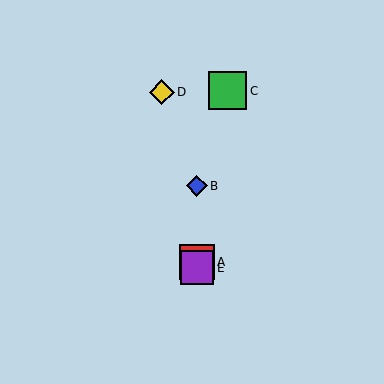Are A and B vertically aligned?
Yes, both are at x≈197.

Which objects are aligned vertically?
Objects A, B, E are aligned vertically.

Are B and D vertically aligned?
No, B is at x≈197 and D is at x≈162.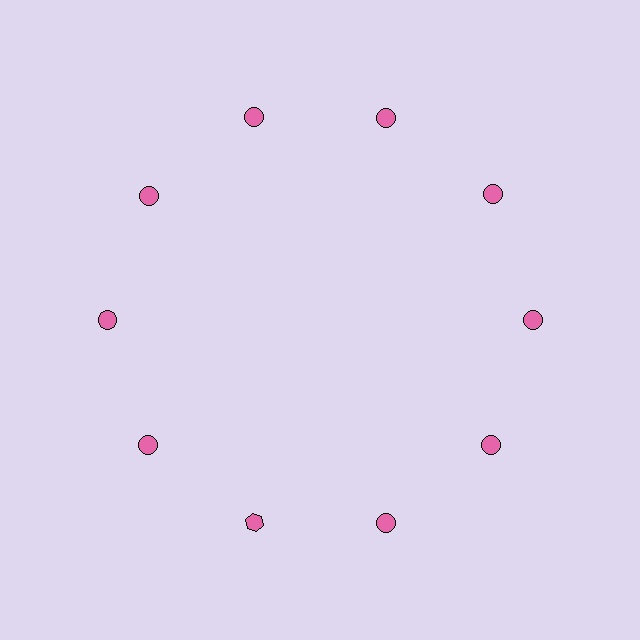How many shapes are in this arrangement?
There are 10 shapes arranged in a ring pattern.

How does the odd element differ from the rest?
It has a different shape: hexagon instead of circle.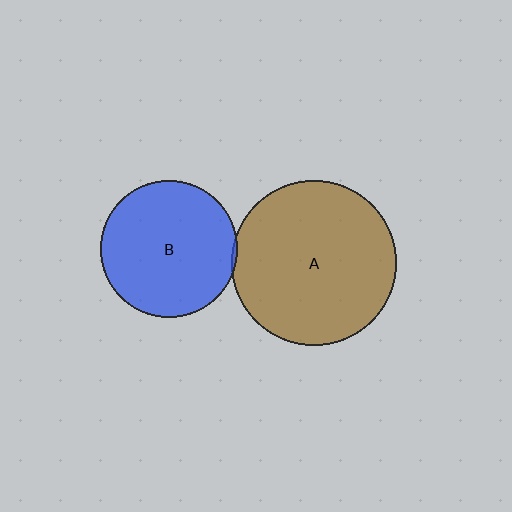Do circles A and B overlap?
Yes.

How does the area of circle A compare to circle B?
Approximately 1.5 times.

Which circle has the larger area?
Circle A (brown).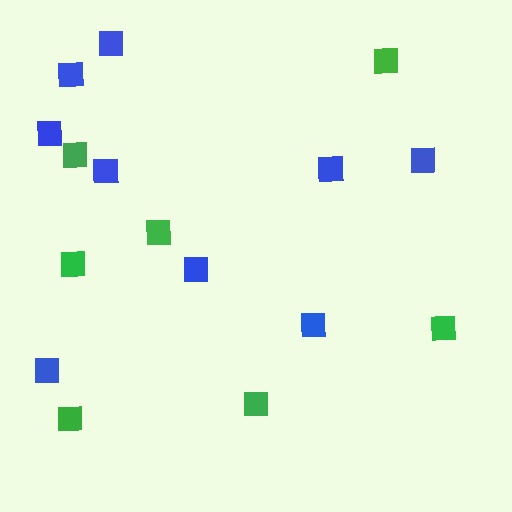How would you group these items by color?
There are 2 groups: one group of blue squares (9) and one group of green squares (7).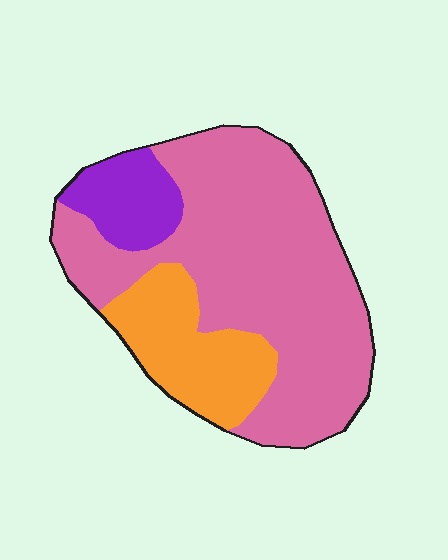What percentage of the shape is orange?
Orange covers about 20% of the shape.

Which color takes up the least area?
Purple, at roughly 10%.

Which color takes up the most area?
Pink, at roughly 65%.